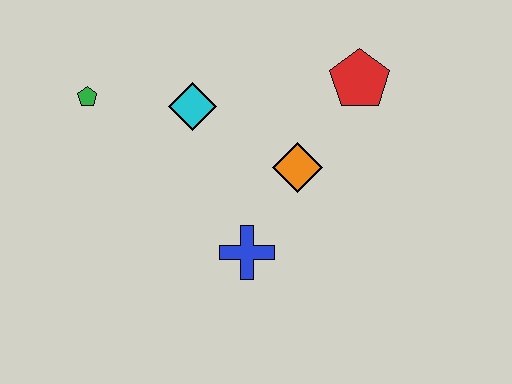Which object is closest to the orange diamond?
The blue cross is closest to the orange diamond.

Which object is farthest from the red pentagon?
The green pentagon is farthest from the red pentagon.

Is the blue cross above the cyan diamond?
No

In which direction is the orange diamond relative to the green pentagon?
The orange diamond is to the right of the green pentagon.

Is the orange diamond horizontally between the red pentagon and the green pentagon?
Yes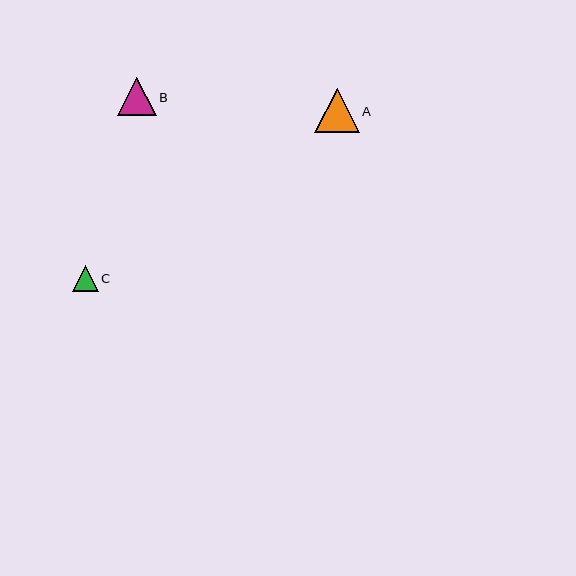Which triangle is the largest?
Triangle A is the largest with a size of approximately 45 pixels.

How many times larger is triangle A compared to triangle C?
Triangle A is approximately 1.7 times the size of triangle C.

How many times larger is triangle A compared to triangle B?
Triangle A is approximately 1.2 times the size of triangle B.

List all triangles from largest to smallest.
From largest to smallest: A, B, C.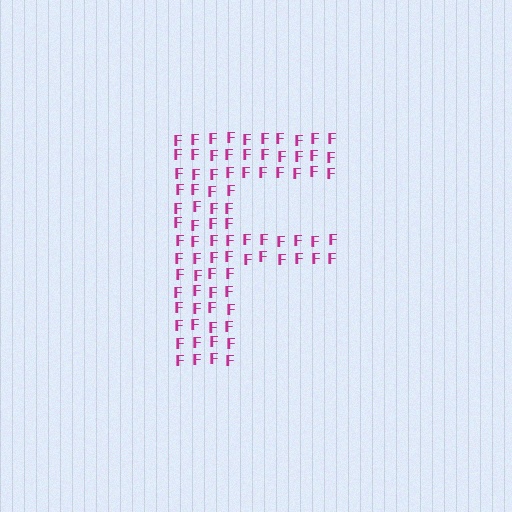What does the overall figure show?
The overall figure shows the letter F.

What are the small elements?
The small elements are letter F's.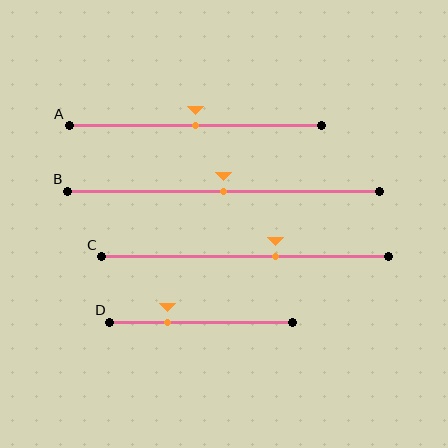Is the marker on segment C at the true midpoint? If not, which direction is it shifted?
No, the marker on segment C is shifted to the right by about 11% of the segment length.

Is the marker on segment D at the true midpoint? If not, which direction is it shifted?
No, the marker on segment D is shifted to the left by about 18% of the segment length.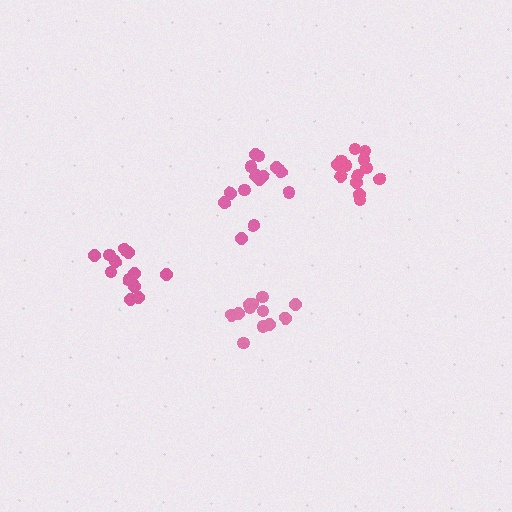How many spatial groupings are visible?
There are 4 spatial groupings.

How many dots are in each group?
Group 1: 12 dots, Group 2: 12 dots, Group 3: 14 dots, Group 4: 13 dots (51 total).